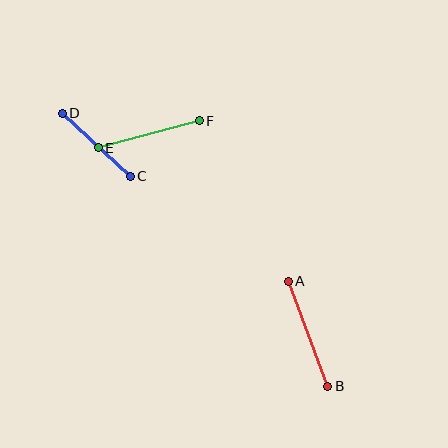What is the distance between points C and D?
The distance is approximately 92 pixels.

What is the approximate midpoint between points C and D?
The midpoint is at approximately (96, 145) pixels.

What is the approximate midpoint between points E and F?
The midpoint is at approximately (149, 134) pixels.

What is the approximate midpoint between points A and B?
The midpoint is at approximately (308, 334) pixels.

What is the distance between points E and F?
The distance is approximately 104 pixels.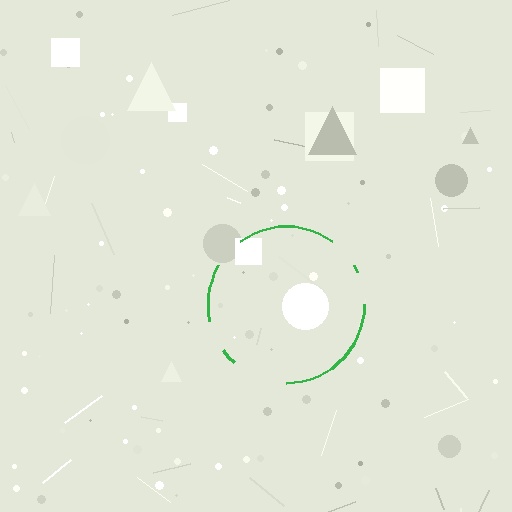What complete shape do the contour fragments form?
The contour fragments form a circle.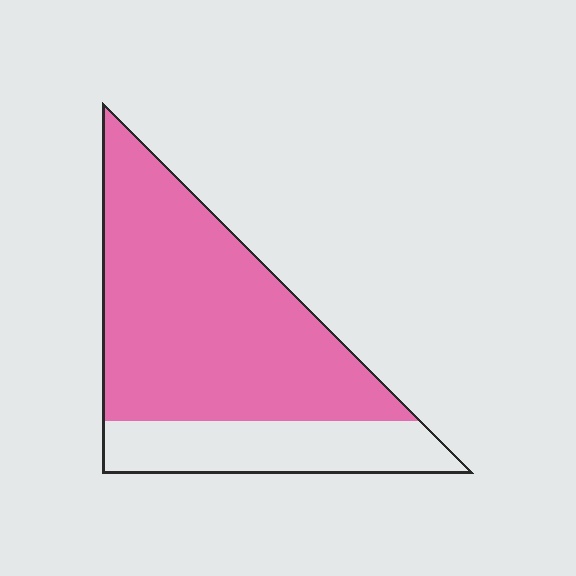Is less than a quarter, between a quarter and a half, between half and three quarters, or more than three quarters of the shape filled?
Between half and three quarters.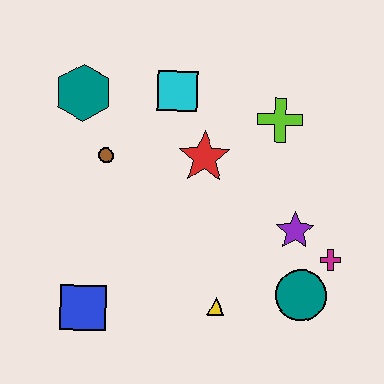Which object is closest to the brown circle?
The teal hexagon is closest to the brown circle.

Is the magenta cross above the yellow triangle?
Yes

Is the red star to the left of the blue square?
No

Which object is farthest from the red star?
The blue square is farthest from the red star.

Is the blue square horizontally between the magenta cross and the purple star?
No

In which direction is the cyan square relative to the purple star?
The cyan square is above the purple star.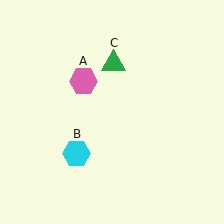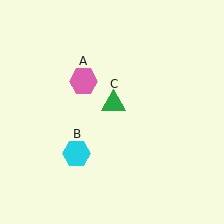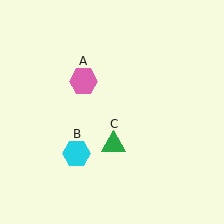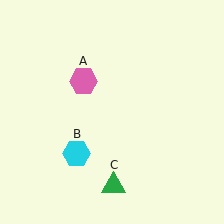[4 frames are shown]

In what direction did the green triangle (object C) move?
The green triangle (object C) moved down.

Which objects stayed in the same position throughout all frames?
Pink hexagon (object A) and cyan hexagon (object B) remained stationary.